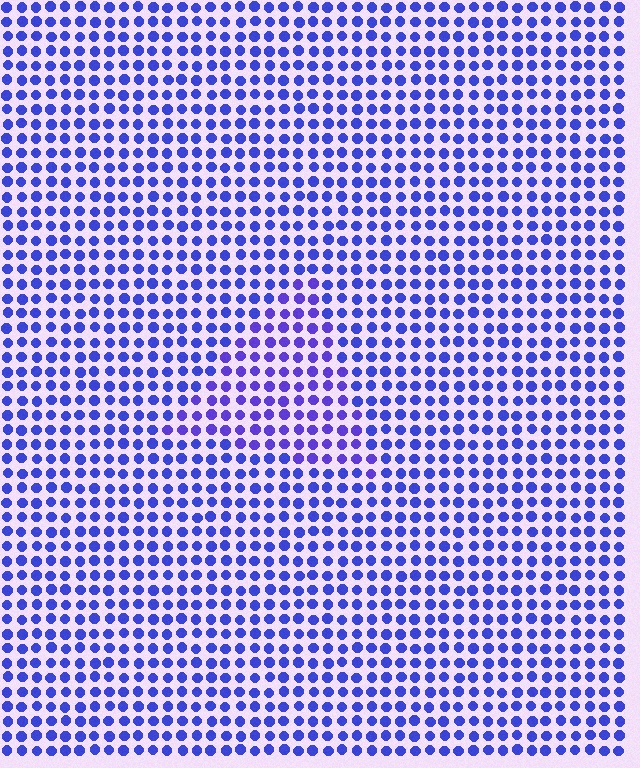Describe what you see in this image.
The image is filled with small blue elements in a uniform arrangement. A triangle-shaped region is visible where the elements are tinted to a slightly different hue, forming a subtle color boundary.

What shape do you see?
I see a triangle.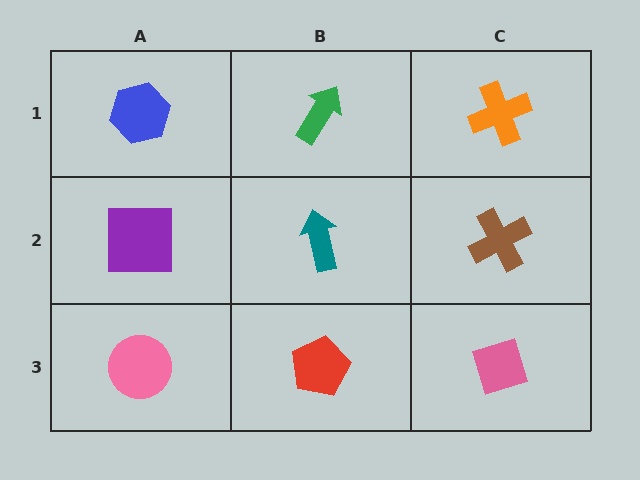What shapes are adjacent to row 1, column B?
A teal arrow (row 2, column B), a blue hexagon (row 1, column A), an orange cross (row 1, column C).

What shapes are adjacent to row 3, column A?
A purple square (row 2, column A), a red pentagon (row 3, column B).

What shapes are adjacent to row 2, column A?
A blue hexagon (row 1, column A), a pink circle (row 3, column A), a teal arrow (row 2, column B).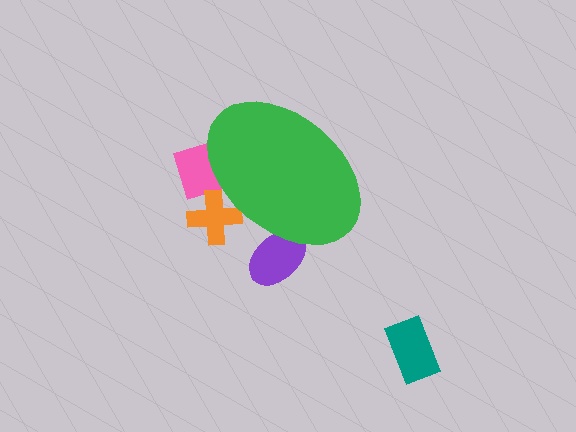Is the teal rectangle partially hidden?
No, the teal rectangle is fully visible.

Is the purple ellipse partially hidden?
Yes, the purple ellipse is partially hidden behind the green ellipse.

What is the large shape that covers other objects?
A green ellipse.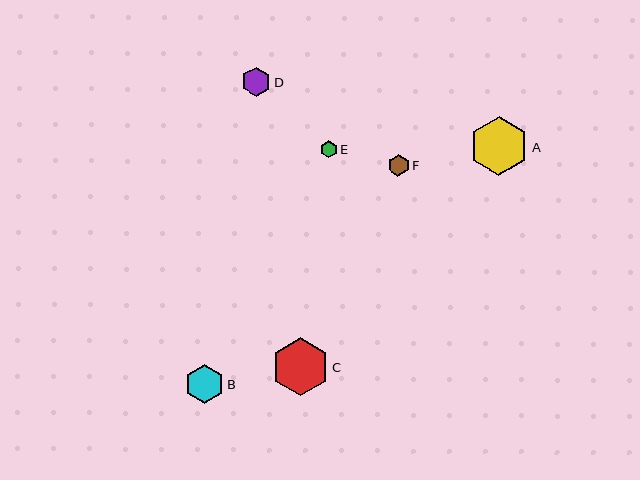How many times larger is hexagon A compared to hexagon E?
Hexagon A is approximately 3.4 times the size of hexagon E.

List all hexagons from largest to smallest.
From largest to smallest: A, C, B, D, F, E.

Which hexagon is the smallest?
Hexagon E is the smallest with a size of approximately 17 pixels.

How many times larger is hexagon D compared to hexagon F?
Hexagon D is approximately 1.4 times the size of hexagon F.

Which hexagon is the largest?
Hexagon A is the largest with a size of approximately 59 pixels.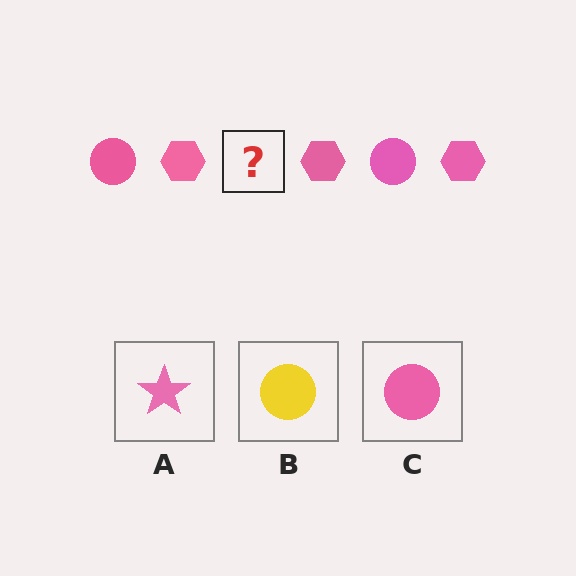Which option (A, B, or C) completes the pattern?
C.